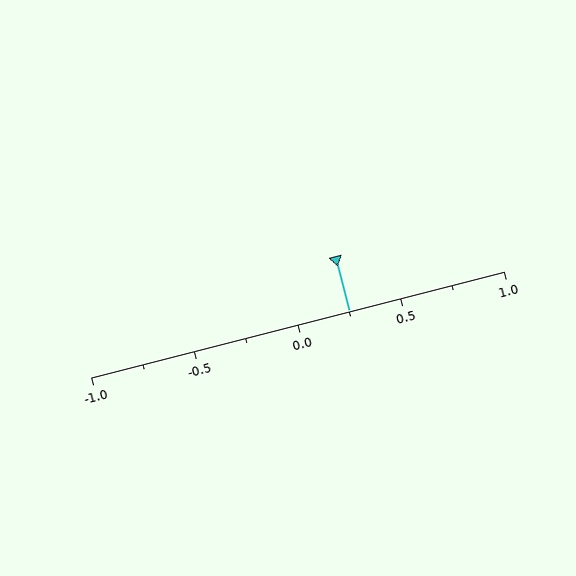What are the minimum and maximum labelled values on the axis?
The axis runs from -1.0 to 1.0.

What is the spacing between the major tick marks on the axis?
The major ticks are spaced 0.5 apart.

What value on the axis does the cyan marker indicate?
The marker indicates approximately 0.25.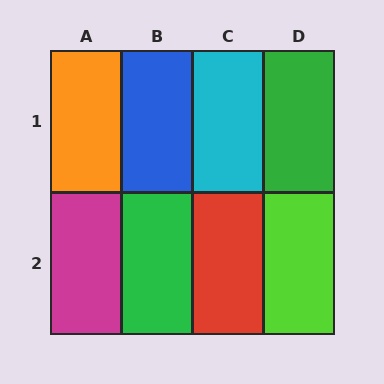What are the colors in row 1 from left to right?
Orange, blue, cyan, green.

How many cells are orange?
1 cell is orange.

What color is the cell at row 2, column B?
Green.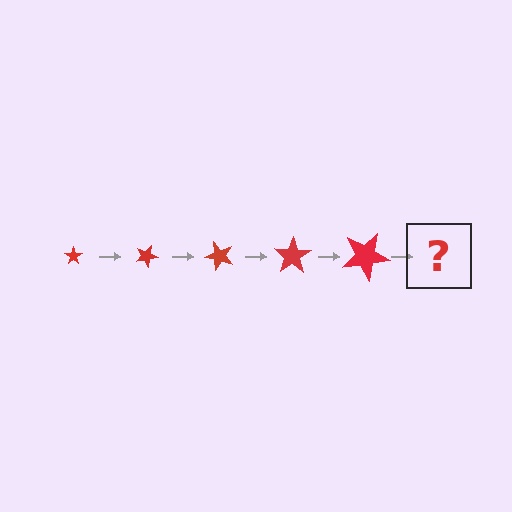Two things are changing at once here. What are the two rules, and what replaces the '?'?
The two rules are that the star grows larger each step and it rotates 25 degrees each step. The '?' should be a star, larger than the previous one and rotated 125 degrees from the start.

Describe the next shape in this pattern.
It should be a star, larger than the previous one and rotated 125 degrees from the start.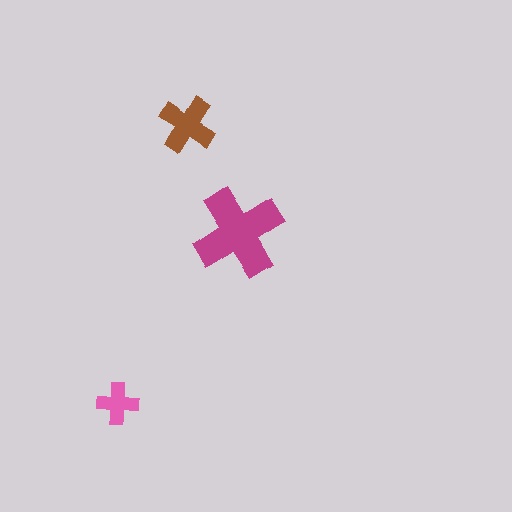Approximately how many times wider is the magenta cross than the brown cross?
About 1.5 times wider.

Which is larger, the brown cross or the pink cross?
The brown one.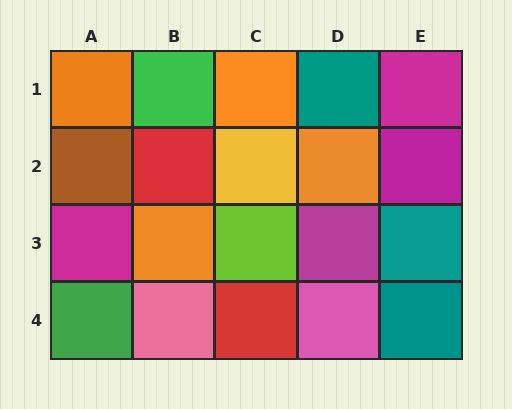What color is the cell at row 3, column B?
Orange.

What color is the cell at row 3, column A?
Magenta.